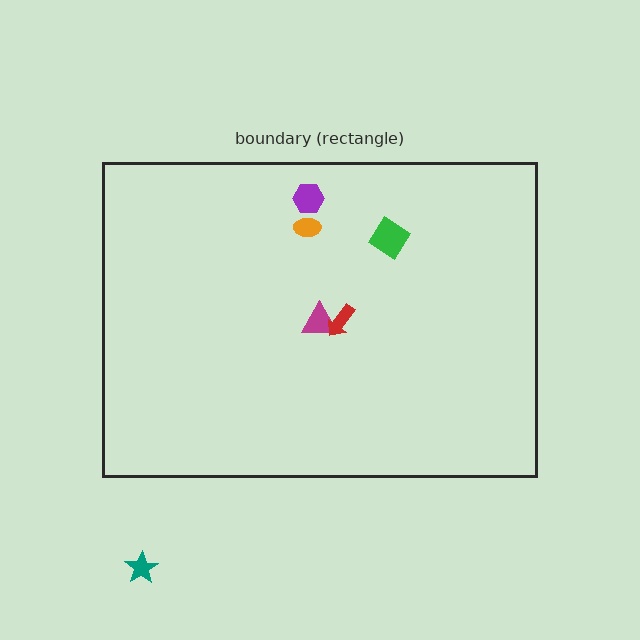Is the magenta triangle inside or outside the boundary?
Inside.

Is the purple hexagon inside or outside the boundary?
Inside.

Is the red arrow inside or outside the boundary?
Inside.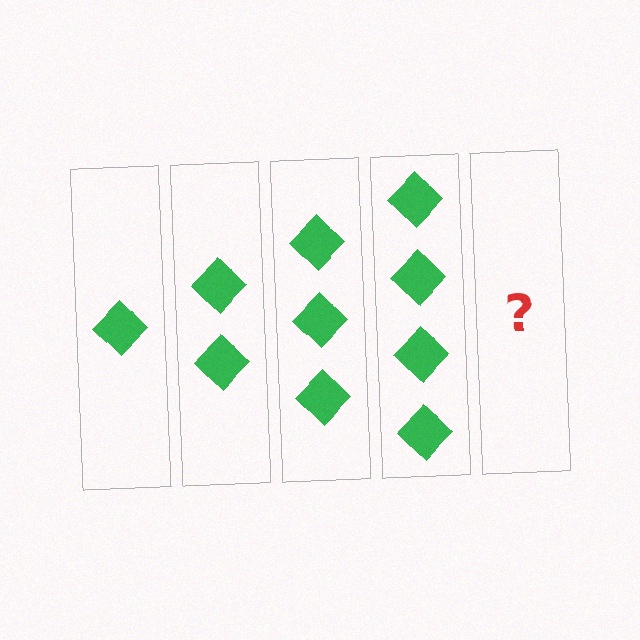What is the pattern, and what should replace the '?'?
The pattern is that each step adds one more diamond. The '?' should be 5 diamonds.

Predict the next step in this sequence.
The next step is 5 diamonds.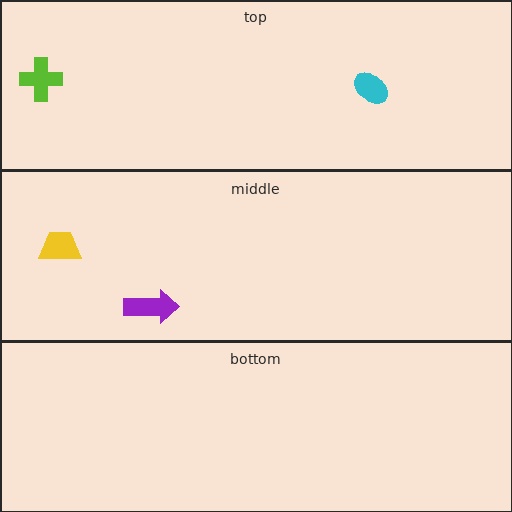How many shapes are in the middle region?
2.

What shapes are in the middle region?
The yellow trapezoid, the purple arrow.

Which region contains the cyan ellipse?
The top region.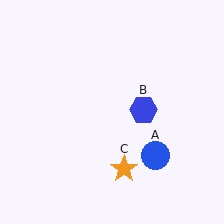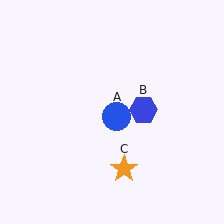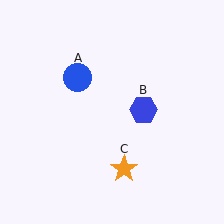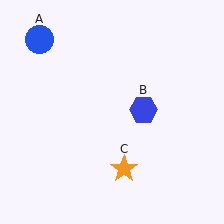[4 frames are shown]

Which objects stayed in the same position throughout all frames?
Blue hexagon (object B) and orange star (object C) remained stationary.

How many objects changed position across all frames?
1 object changed position: blue circle (object A).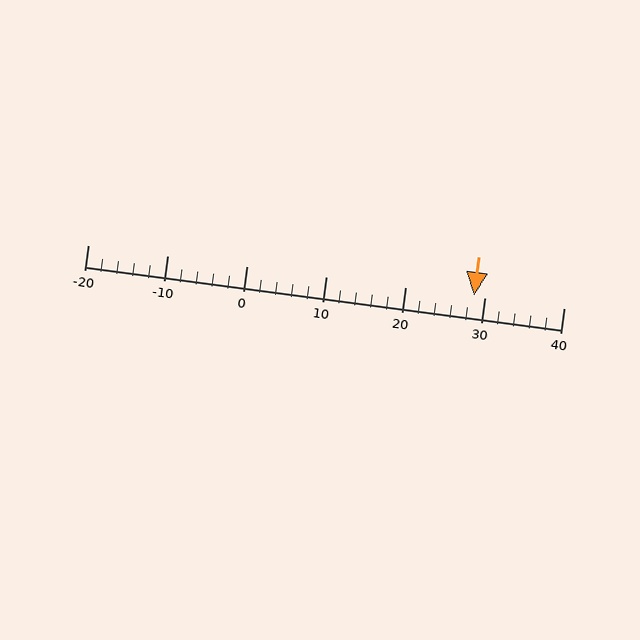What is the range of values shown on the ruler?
The ruler shows values from -20 to 40.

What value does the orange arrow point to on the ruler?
The orange arrow points to approximately 29.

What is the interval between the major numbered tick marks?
The major tick marks are spaced 10 units apart.